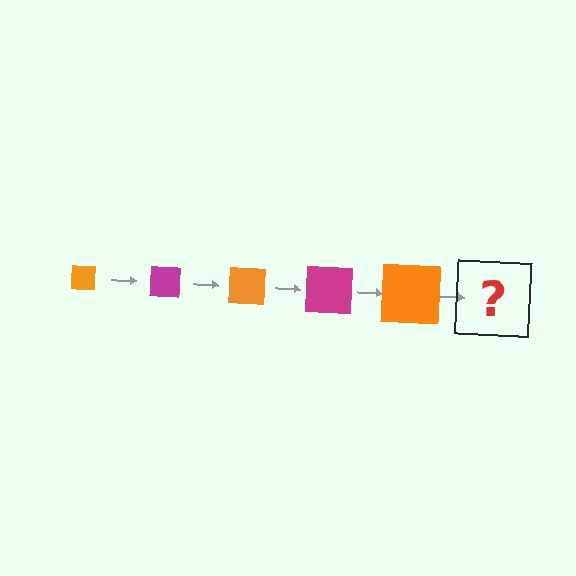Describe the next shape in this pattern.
It should be a magenta square, larger than the previous one.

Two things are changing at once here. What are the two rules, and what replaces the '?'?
The two rules are that the square grows larger each step and the color cycles through orange and magenta. The '?' should be a magenta square, larger than the previous one.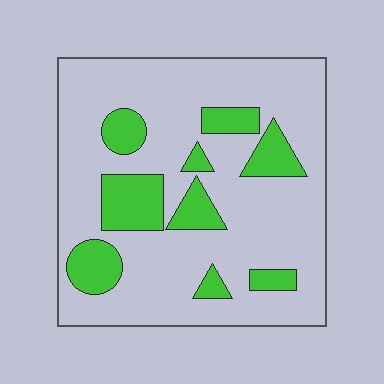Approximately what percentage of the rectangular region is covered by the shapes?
Approximately 20%.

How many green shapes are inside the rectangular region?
9.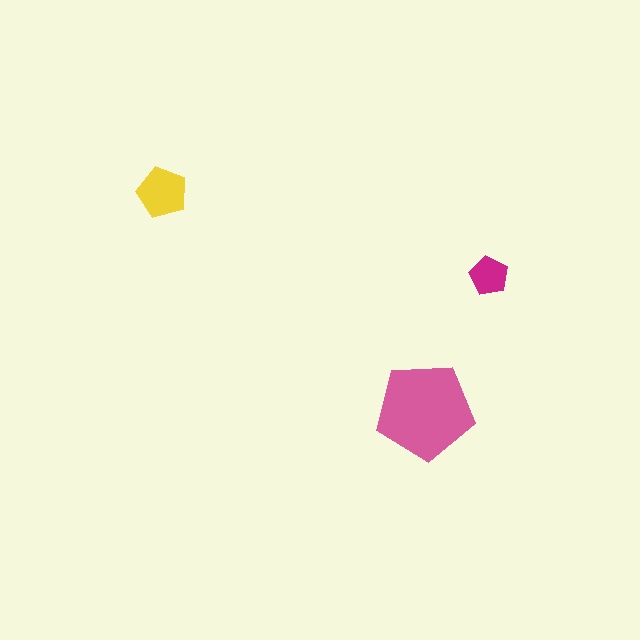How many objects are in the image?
There are 3 objects in the image.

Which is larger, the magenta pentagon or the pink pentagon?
The pink one.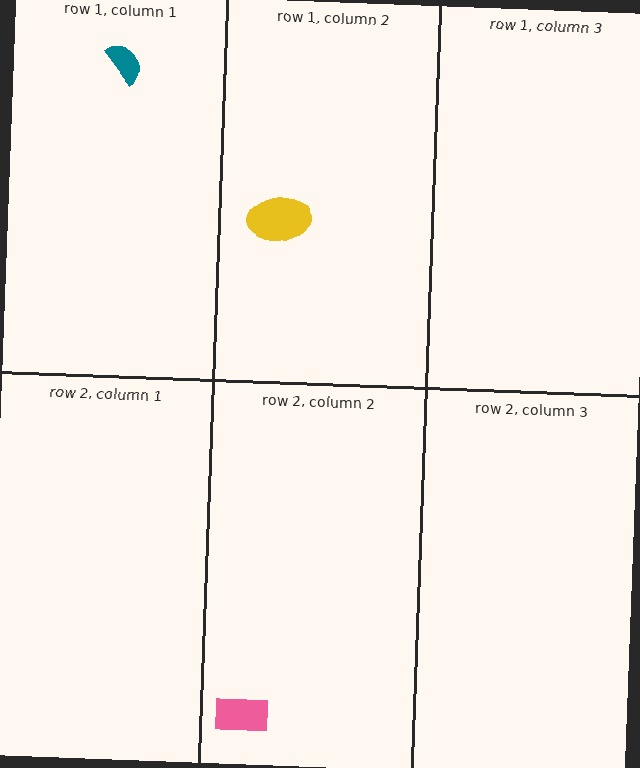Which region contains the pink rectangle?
The row 2, column 2 region.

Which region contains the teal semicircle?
The row 1, column 1 region.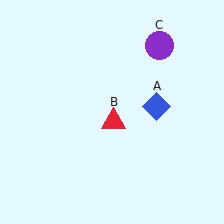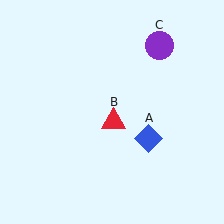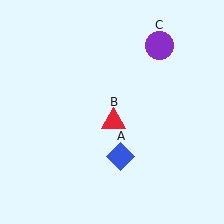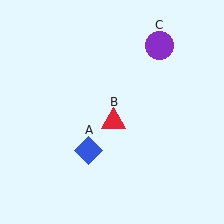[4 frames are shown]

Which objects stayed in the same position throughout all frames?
Red triangle (object B) and purple circle (object C) remained stationary.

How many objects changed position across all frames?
1 object changed position: blue diamond (object A).